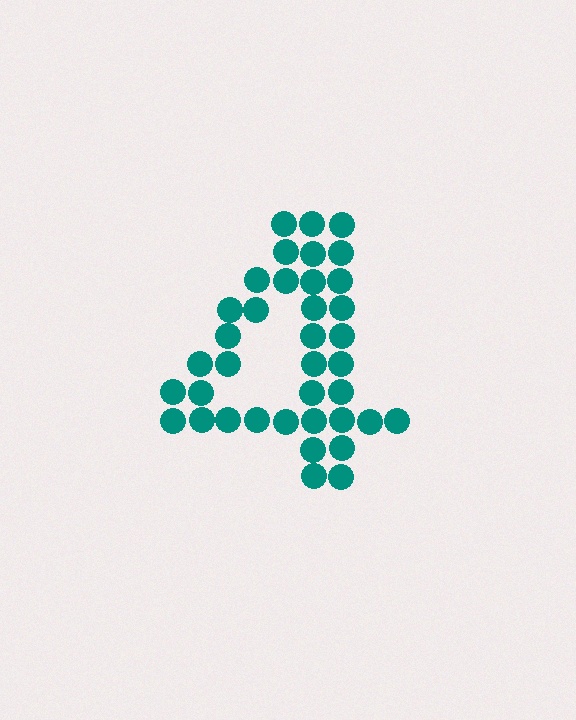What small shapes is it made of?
It is made of small circles.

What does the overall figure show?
The overall figure shows the digit 4.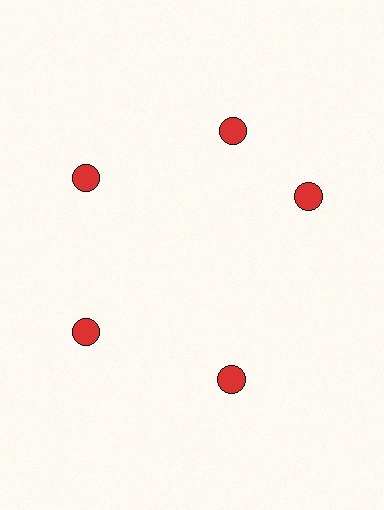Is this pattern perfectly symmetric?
No. The 5 red circles are arranged in a ring, but one element near the 3 o'clock position is rotated out of alignment along the ring, breaking the 5-fold rotational symmetry.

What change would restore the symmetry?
The symmetry would be restored by rotating it back into even spacing with its neighbors so that all 5 circles sit at equal angles and equal distance from the center.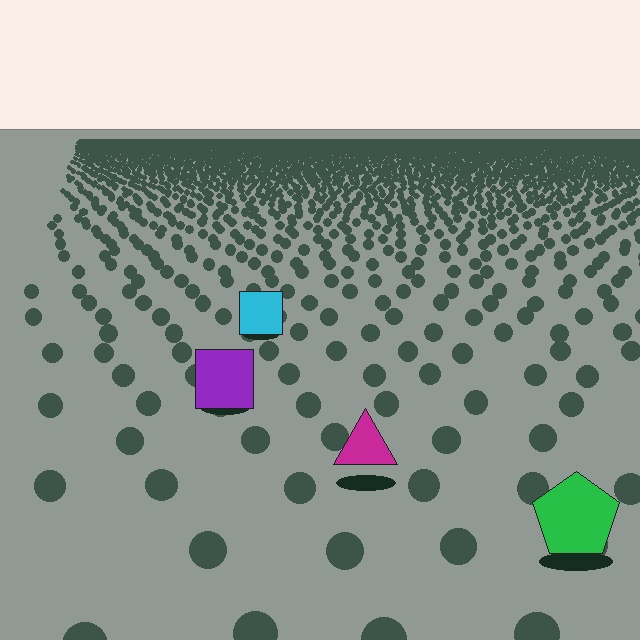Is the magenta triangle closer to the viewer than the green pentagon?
No. The green pentagon is closer — you can tell from the texture gradient: the ground texture is coarser near it.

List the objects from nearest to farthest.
From nearest to farthest: the green pentagon, the magenta triangle, the purple square, the cyan square.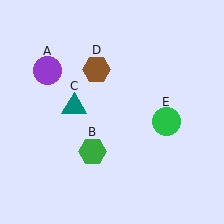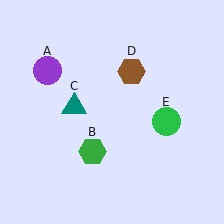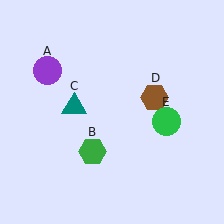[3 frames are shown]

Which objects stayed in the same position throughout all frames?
Purple circle (object A) and green hexagon (object B) and teal triangle (object C) and green circle (object E) remained stationary.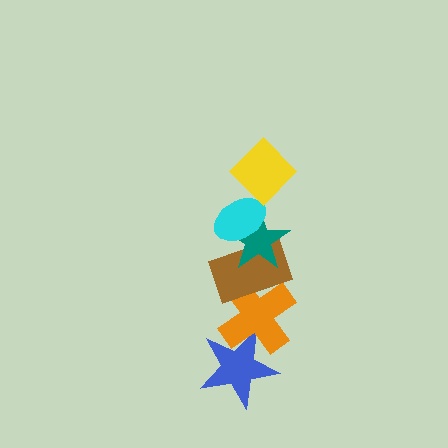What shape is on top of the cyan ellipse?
The yellow diamond is on top of the cyan ellipse.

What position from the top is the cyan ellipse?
The cyan ellipse is 2nd from the top.